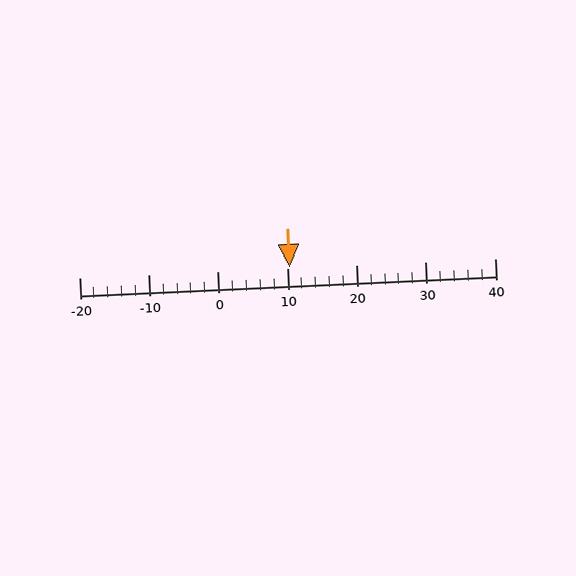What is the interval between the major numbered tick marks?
The major tick marks are spaced 10 units apart.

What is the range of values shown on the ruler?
The ruler shows values from -20 to 40.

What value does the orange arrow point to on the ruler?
The orange arrow points to approximately 10.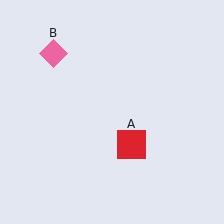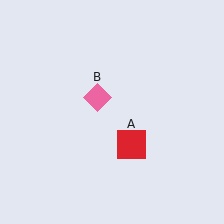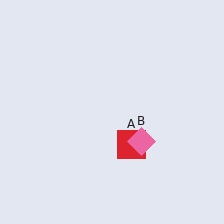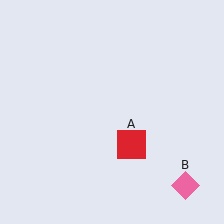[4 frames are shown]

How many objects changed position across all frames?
1 object changed position: pink diamond (object B).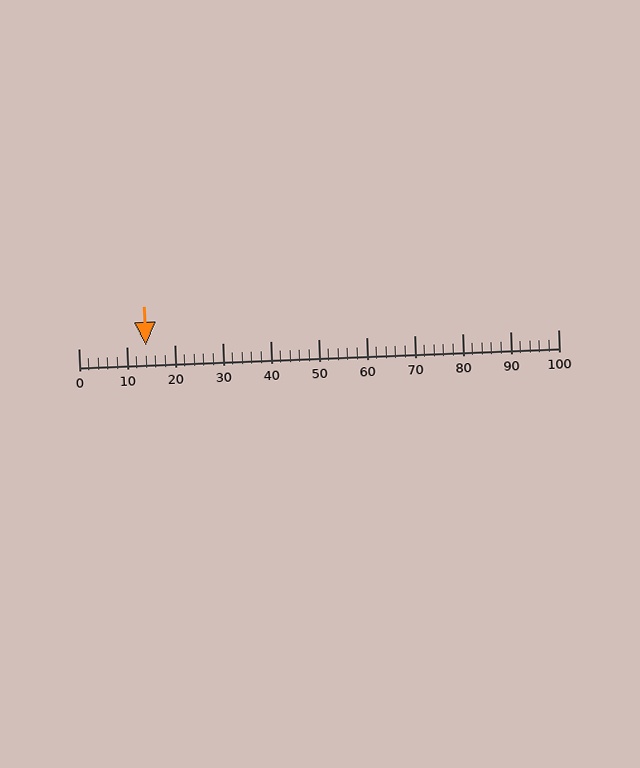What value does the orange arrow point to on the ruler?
The orange arrow points to approximately 14.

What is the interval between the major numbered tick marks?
The major tick marks are spaced 10 units apart.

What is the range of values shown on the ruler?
The ruler shows values from 0 to 100.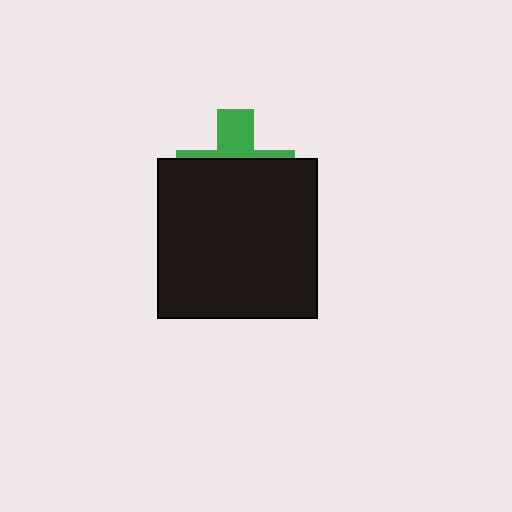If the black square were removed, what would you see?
You would see the complete green cross.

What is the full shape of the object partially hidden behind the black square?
The partially hidden object is a green cross.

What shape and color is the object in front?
The object in front is a black square.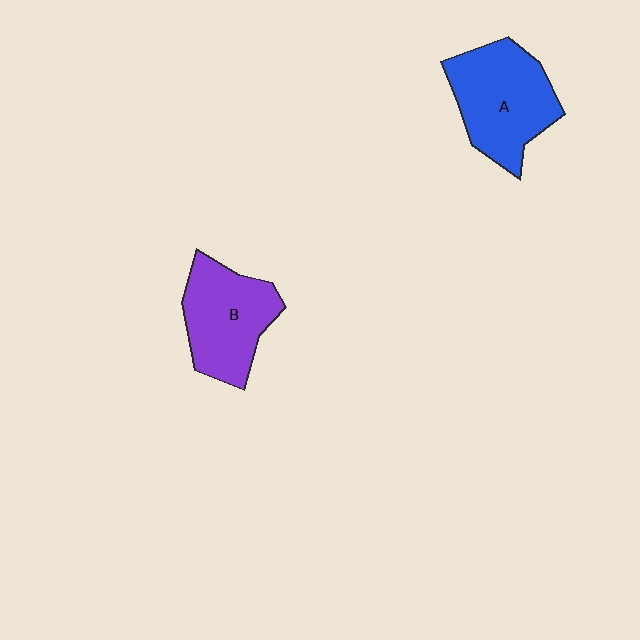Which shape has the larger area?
Shape A (blue).